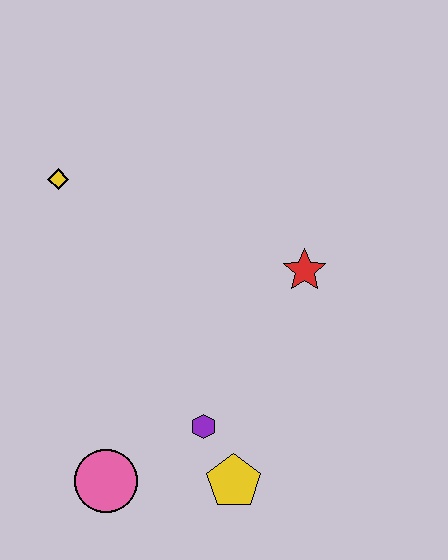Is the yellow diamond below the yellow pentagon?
No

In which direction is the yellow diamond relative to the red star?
The yellow diamond is to the left of the red star.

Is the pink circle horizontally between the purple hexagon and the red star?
No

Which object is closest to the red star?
The purple hexagon is closest to the red star.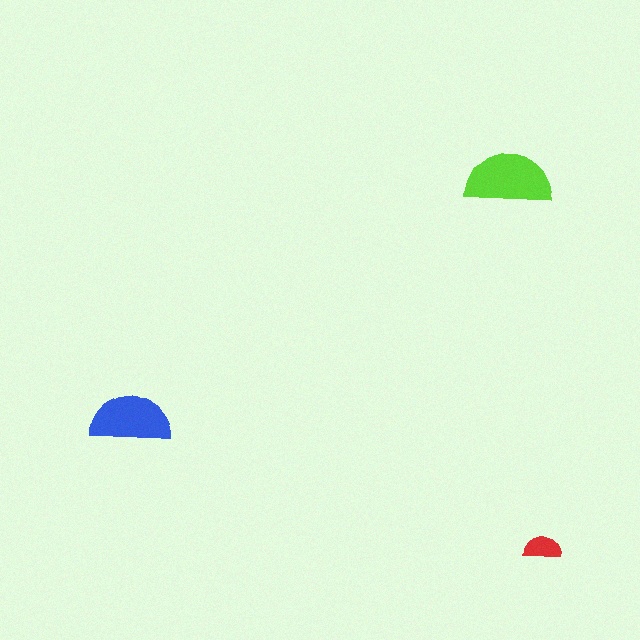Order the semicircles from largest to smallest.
the lime one, the blue one, the red one.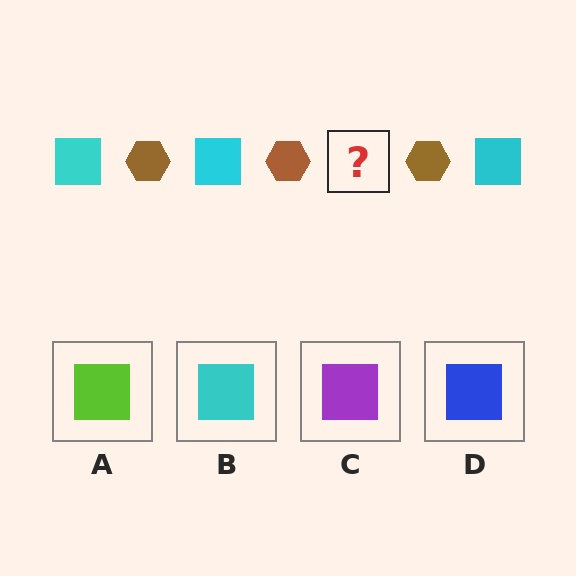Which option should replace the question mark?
Option B.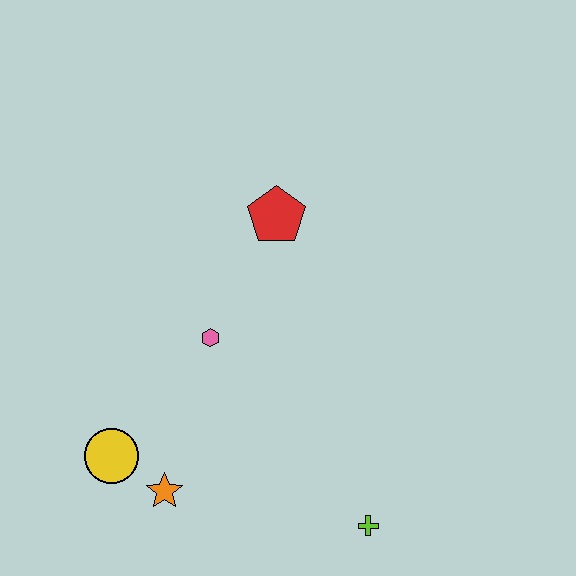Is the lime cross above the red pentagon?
No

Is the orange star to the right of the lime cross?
No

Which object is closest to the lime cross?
The orange star is closest to the lime cross.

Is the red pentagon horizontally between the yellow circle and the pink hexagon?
No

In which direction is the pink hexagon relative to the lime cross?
The pink hexagon is above the lime cross.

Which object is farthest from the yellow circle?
The red pentagon is farthest from the yellow circle.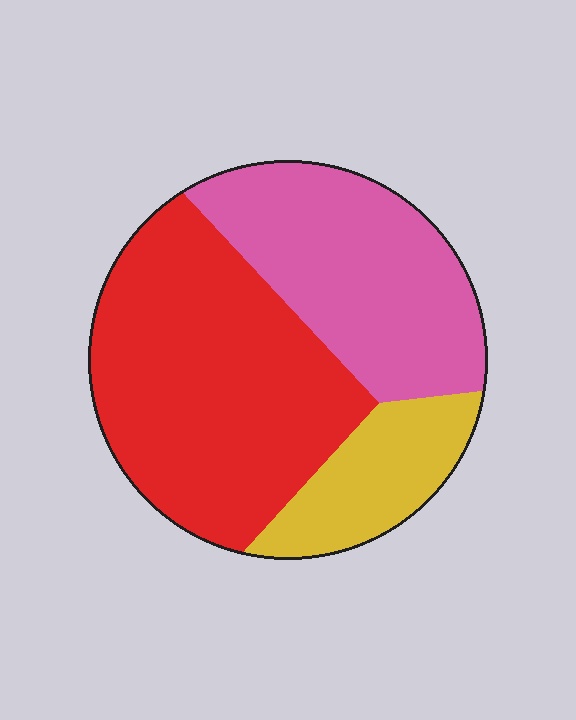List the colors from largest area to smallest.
From largest to smallest: red, pink, yellow.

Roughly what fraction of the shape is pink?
Pink covers about 35% of the shape.